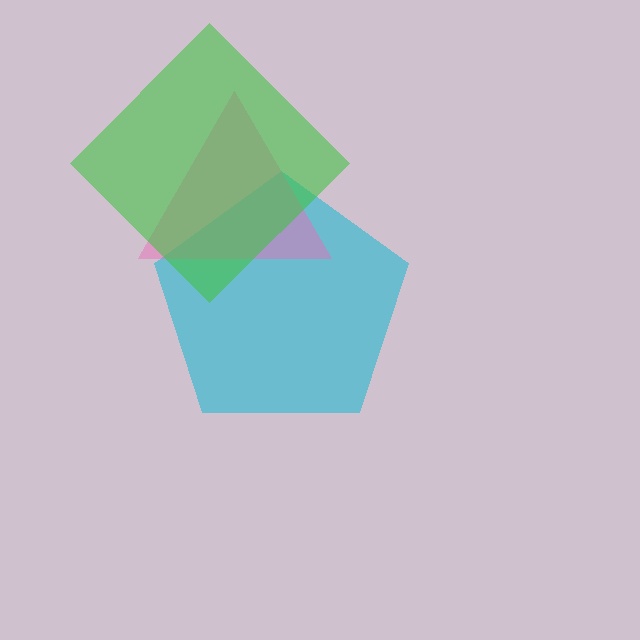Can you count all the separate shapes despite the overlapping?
Yes, there are 3 separate shapes.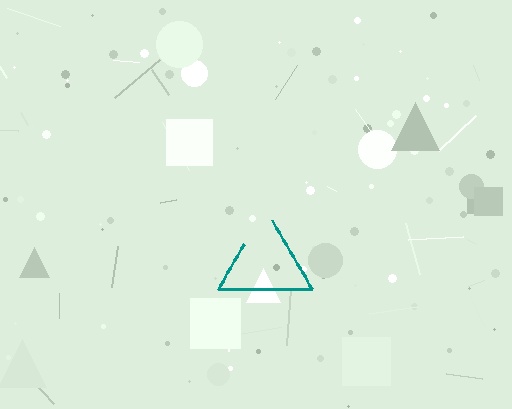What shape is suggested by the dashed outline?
The dashed outline suggests a triangle.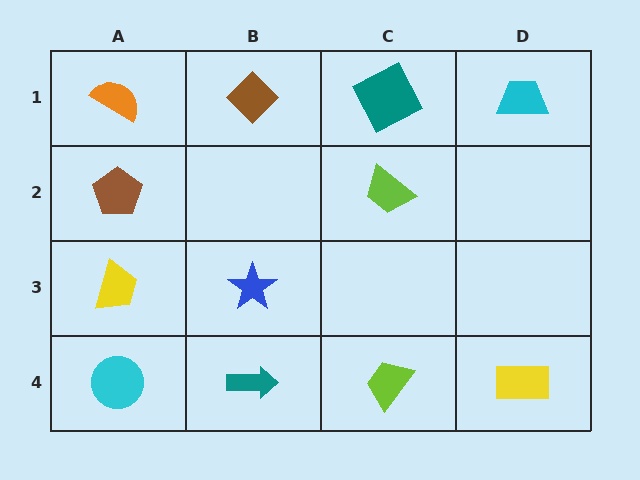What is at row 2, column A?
A brown pentagon.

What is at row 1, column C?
A teal square.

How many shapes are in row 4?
4 shapes.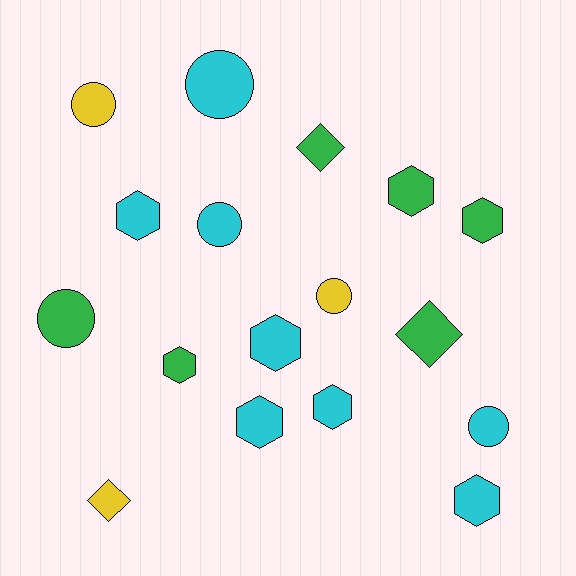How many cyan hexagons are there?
There are 5 cyan hexagons.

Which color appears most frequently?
Cyan, with 8 objects.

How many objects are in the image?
There are 17 objects.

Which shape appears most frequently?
Hexagon, with 8 objects.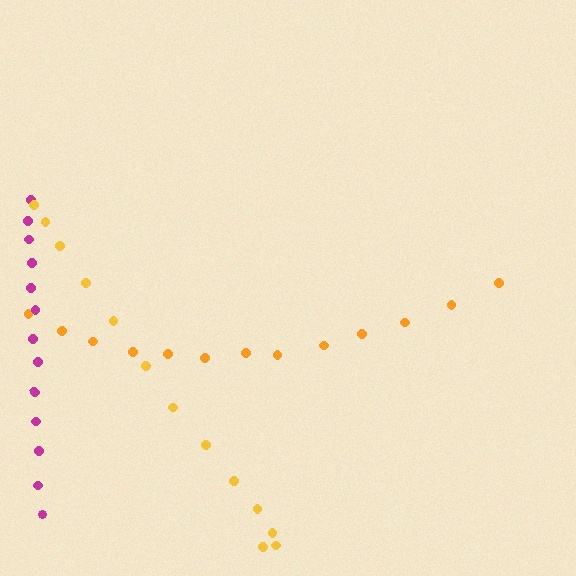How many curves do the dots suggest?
There are 3 distinct paths.